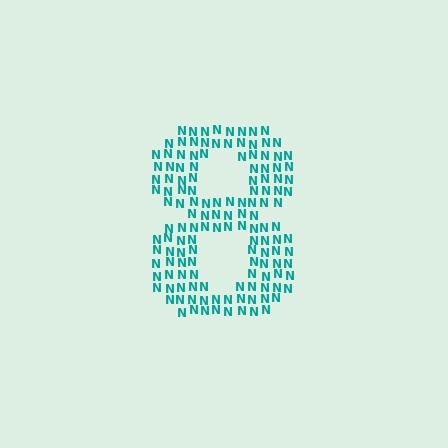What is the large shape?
The large shape is the digit 8.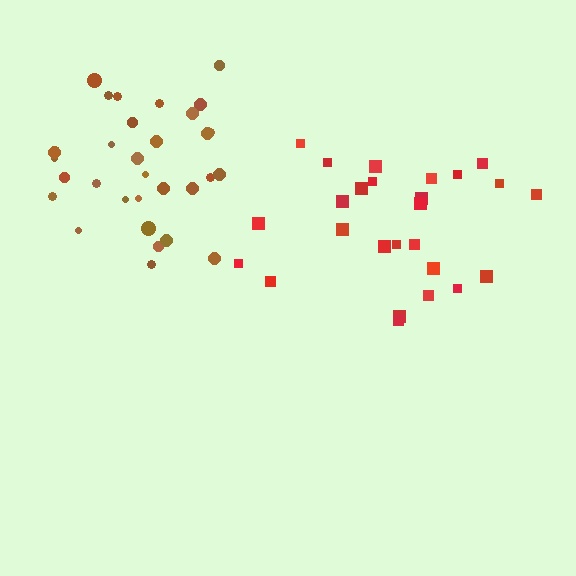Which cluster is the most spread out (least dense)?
Red.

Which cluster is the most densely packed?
Brown.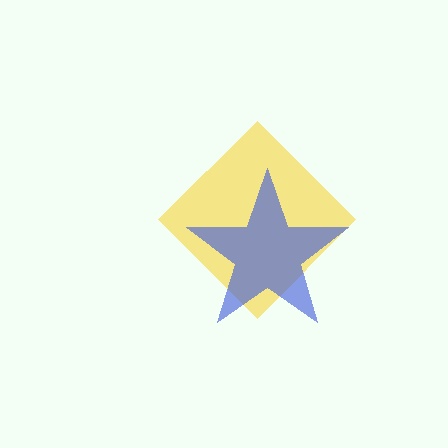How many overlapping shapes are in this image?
There are 2 overlapping shapes in the image.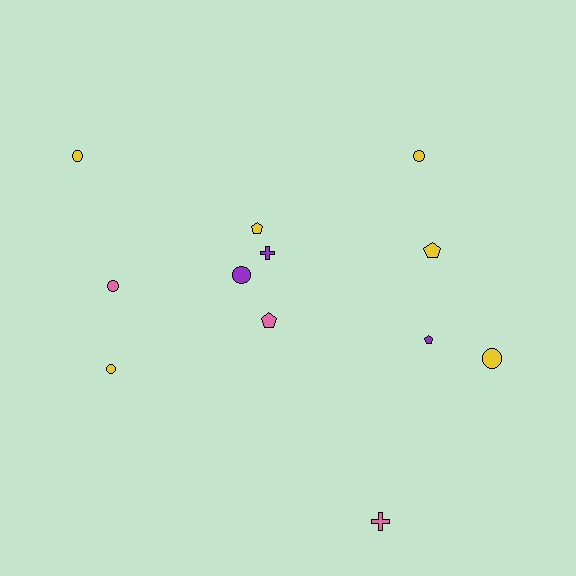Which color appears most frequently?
Yellow, with 6 objects.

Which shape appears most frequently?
Circle, with 6 objects.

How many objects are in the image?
There are 12 objects.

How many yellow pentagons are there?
There are 2 yellow pentagons.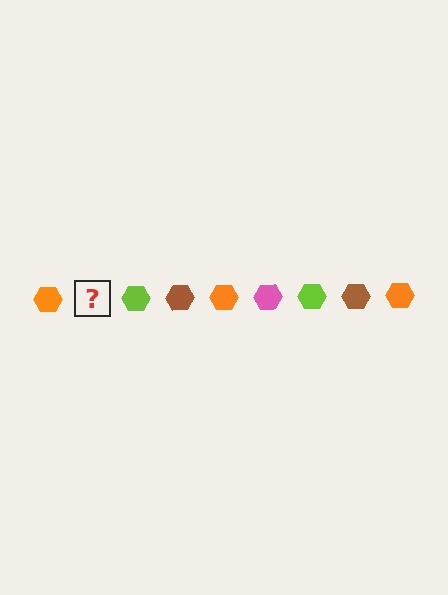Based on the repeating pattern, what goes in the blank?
The blank should be a pink hexagon.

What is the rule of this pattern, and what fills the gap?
The rule is that the pattern cycles through orange, pink, lime, brown hexagons. The gap should be filled with a pink hexagon.